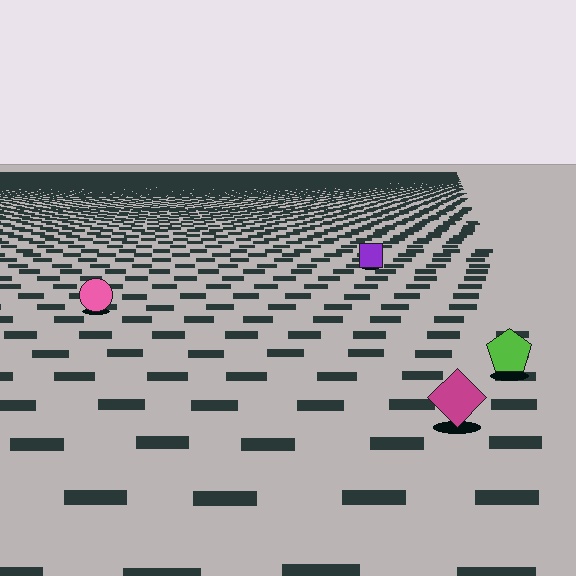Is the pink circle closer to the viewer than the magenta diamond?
No. The magenta diamond is closer — you can tell from the texture gradient: the ground texture is coarser near it.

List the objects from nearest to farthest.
From nearest to farthest: the magenta diamond, the lime pentagon, the pink circle, the purple square.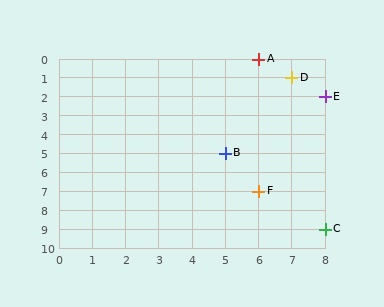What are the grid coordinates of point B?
Point B is at grid coordinates (5, 5).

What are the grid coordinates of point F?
Point F is at grid coordinates (6, 7).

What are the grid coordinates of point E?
Point E is at grid coordinates (8, 2).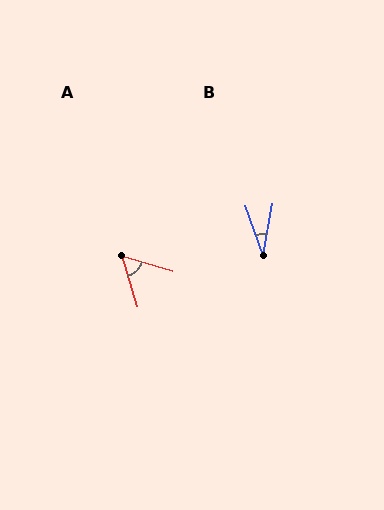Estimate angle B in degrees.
Approximately 30 degrees.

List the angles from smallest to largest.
B (30°), A (56°).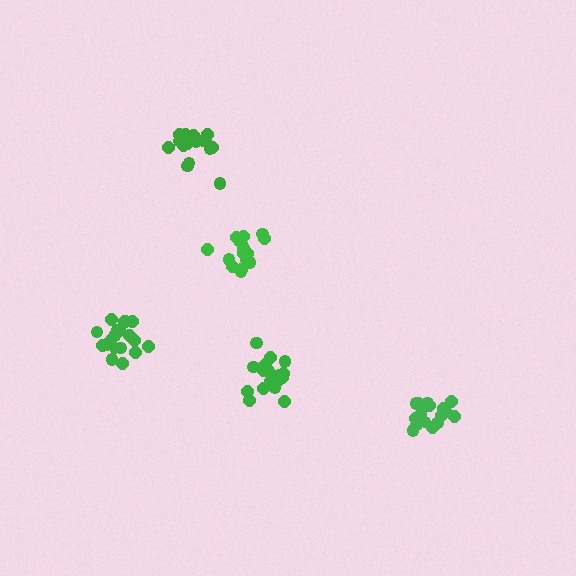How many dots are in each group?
Group 1: 17 dots, Group 2: 17 dots, Group 3: 18 dots, Group 4: 19 dots, Group 5: 18 dots (89 total).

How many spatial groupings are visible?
There are 5 spatial groupings.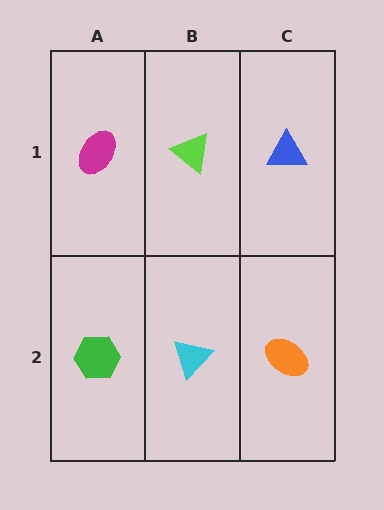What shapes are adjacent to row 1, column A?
A green hexagon (row 2, column A), a lime triangle (row 1, column B).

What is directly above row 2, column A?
A magenta ellipse.